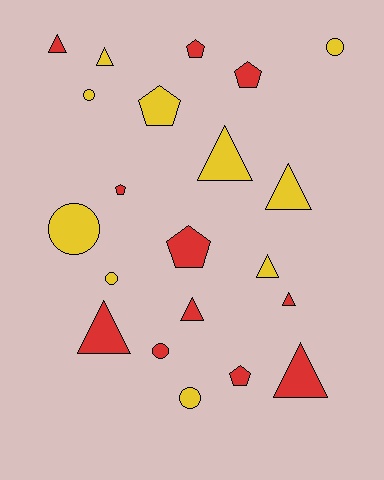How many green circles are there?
There are no green circles.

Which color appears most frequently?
Red, with 11 objects.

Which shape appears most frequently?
Triangle, with 9 objects.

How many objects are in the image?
There are 21 objects.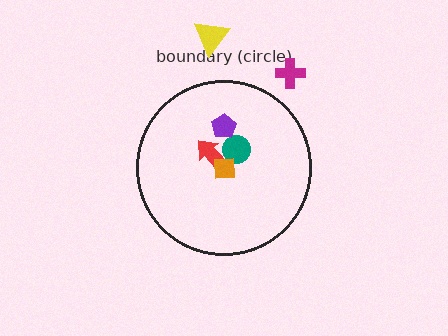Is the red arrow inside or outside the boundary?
Inside.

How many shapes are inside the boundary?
4 inside, 2 outside.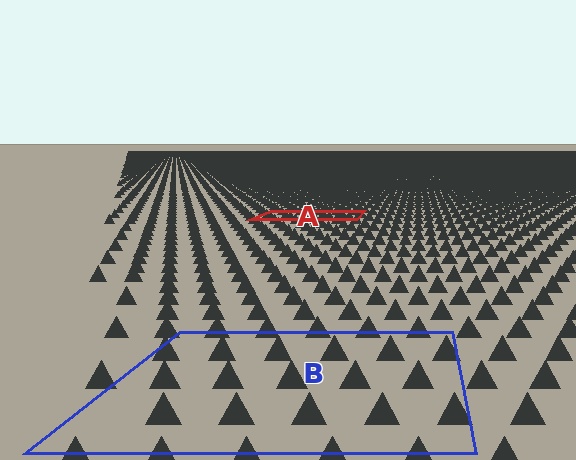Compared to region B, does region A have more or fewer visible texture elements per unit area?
Region A has more texture elements per unit area — they are packed more densely because it is farther away.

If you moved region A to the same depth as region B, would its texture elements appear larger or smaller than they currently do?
They would appear larger. At a closer depth, the same texture elements are projected at a bigger on-screen size.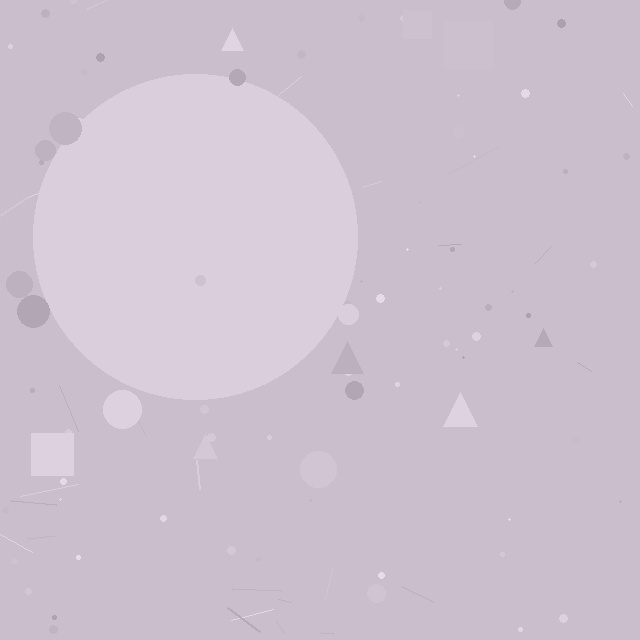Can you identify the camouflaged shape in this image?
The camouflaged shape is a circle.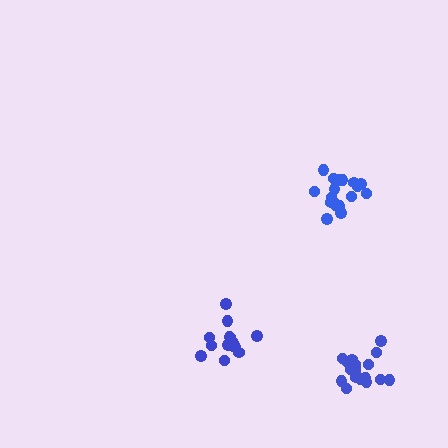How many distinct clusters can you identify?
There are 3 distinct clusters.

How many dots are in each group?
Group 1: 18 dots, Group 2: 18 dots, Group 3: 13 dots (49 total).